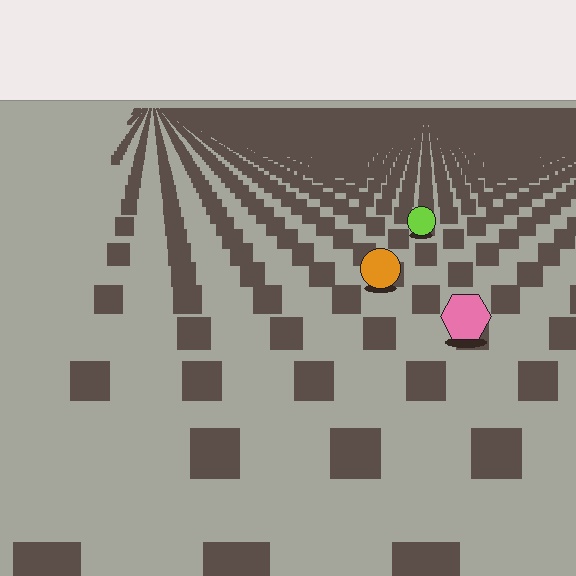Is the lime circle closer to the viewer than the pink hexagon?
No. The pink hexagon is closer — you can tell from the texture gradient: the ground texture is coarser near it.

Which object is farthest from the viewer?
The lime circle is farthest from the viewer. It appears smaller and the ground texture around it is denser.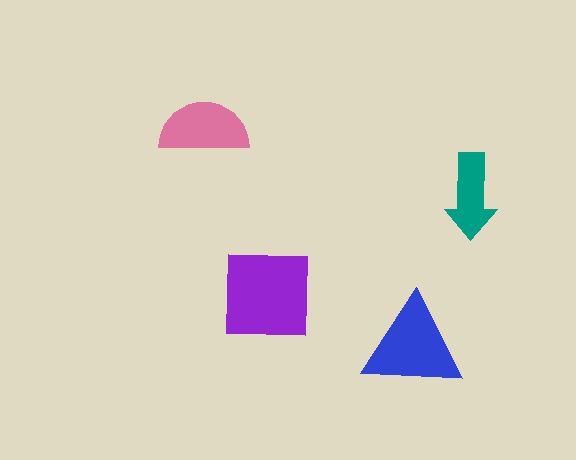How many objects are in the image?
There are 4 objects in the image.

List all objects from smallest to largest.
The teal arrow, the pink semicircle, the blue triangle, the purple square.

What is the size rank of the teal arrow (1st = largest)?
4th.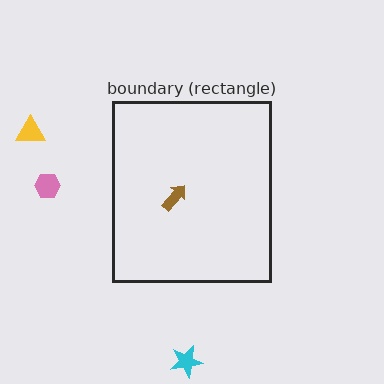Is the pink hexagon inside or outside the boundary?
Outside.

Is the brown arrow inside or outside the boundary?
Inside.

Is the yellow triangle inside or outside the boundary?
Outside.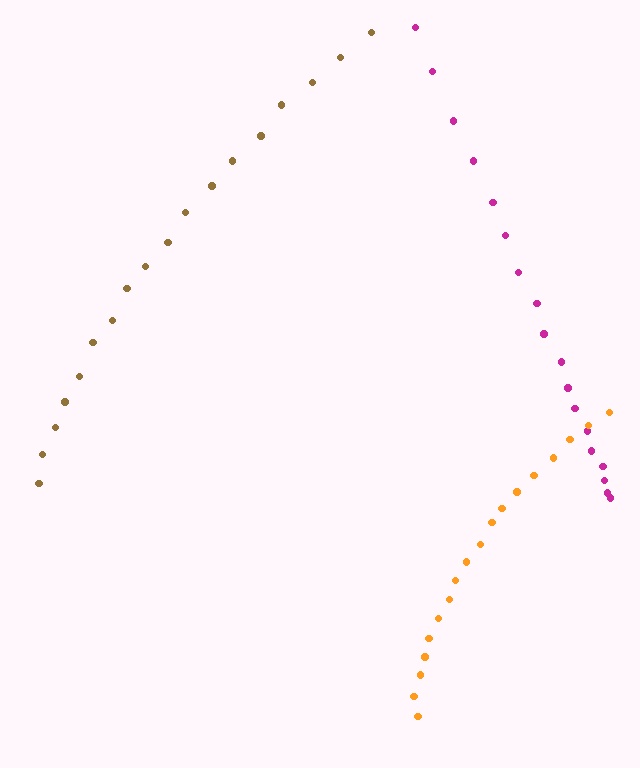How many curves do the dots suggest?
There are 3 distinct paths.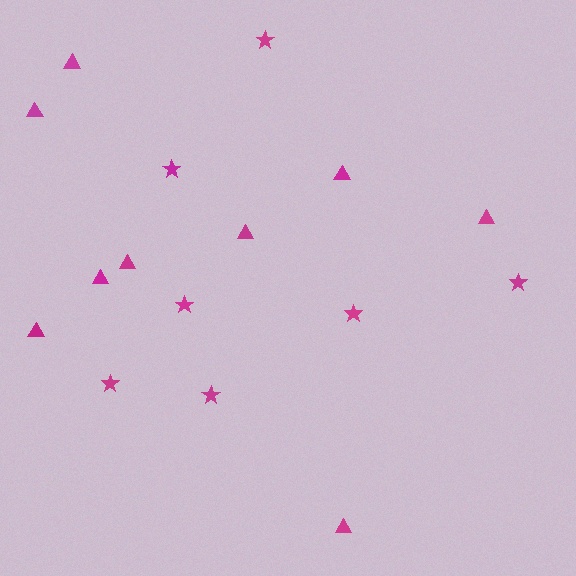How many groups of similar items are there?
There are 2 groups: one group of triangles (9) and one group of stars (7).